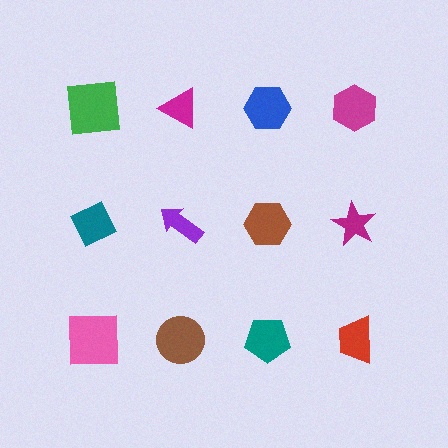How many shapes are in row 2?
4 shapes.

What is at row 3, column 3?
A teal pentagon.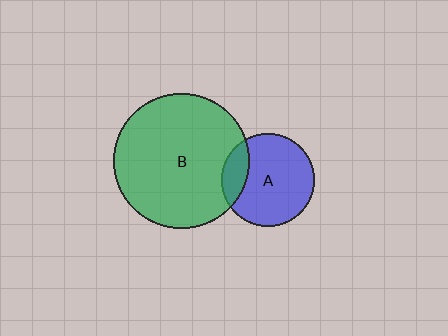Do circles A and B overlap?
Yes.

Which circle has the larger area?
Circle B (green).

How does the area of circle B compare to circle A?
Approximately 2.1 times.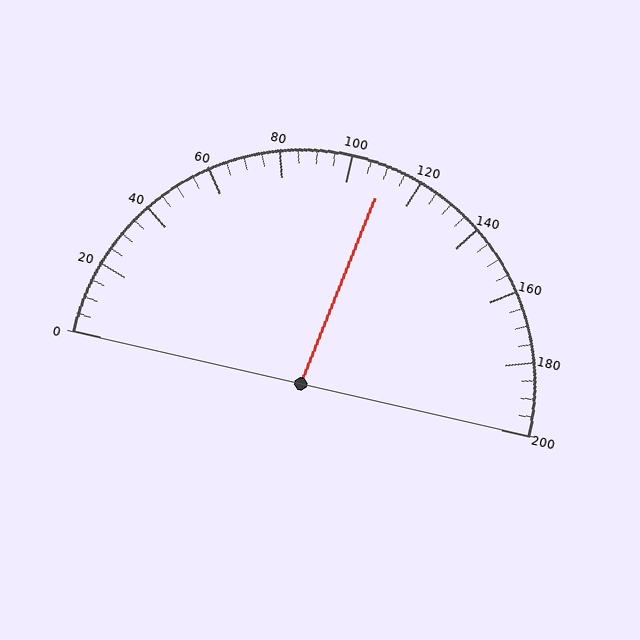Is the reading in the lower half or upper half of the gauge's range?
The reading is in the upper half of the range (0 to 200).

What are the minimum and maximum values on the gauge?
The gauge ranges from 0 to 200.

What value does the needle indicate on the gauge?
The needle indicates approximately 110.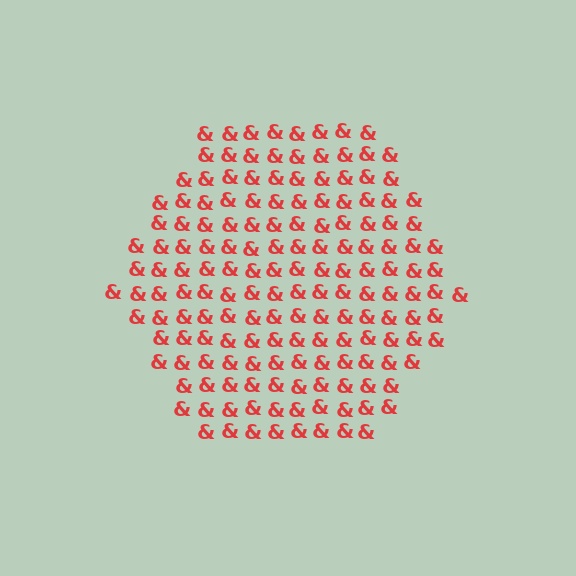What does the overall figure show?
The overall figure shows a hexagon.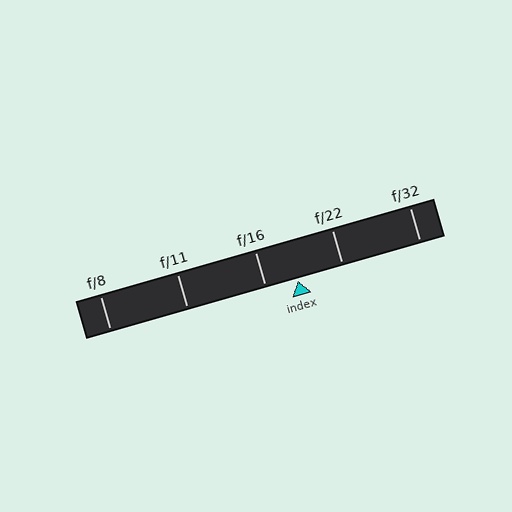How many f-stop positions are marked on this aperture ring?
There are 5 f-stop positions marked.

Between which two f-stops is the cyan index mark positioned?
The index mark is between f/16 and f/22.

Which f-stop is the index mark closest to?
The index mark is closest to f/16.